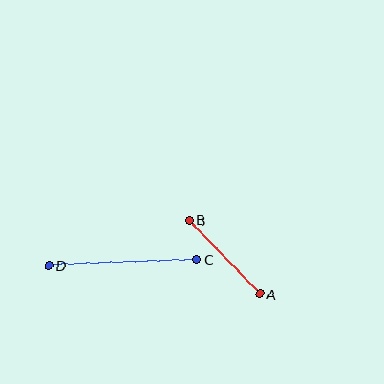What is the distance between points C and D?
The distance is approximately 148 pixels.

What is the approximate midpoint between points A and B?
The midpoint is at approximately (224, 257) pixels.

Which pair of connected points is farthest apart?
Points C and D are farthest apart.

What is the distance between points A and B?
The distance is approximately 102 pixels.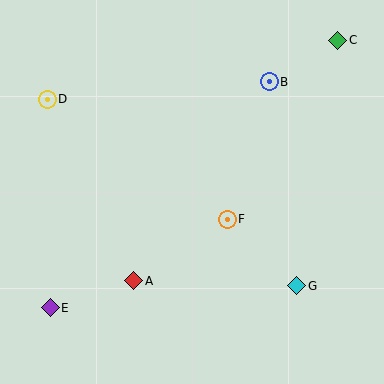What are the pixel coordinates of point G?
Point G is at (297, 286).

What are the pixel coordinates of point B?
Point B is at (269, 82).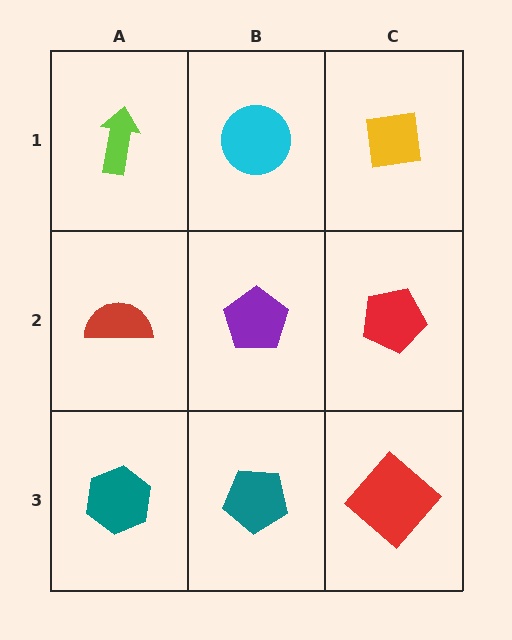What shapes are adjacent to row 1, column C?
A red pentagon (row 2, column C), a cyan circle (row 1, column B).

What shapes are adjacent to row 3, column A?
A red semicircle (row 2, column A), a teal pentagon (row 3, column B).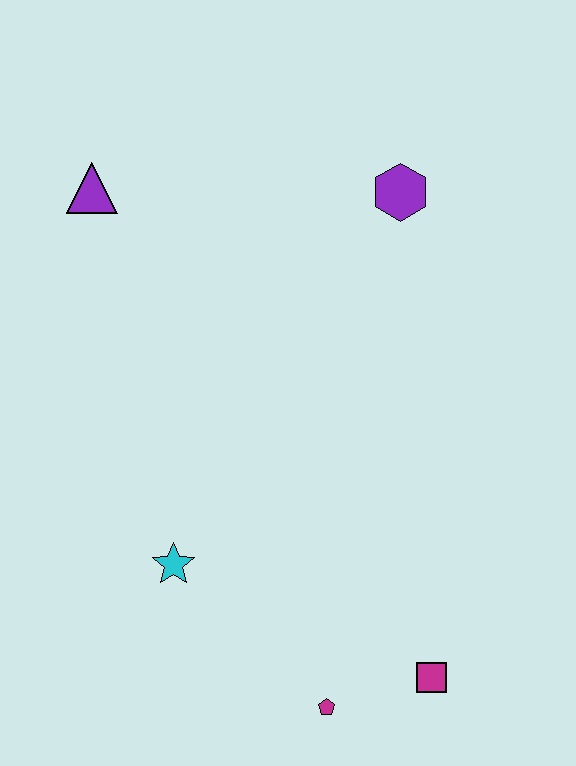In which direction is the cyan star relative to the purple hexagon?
The cyan star is below the purple hexagon.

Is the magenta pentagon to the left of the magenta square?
Yes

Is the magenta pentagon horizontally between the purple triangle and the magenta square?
Yes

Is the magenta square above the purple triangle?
No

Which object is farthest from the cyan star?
The purple hexagon is farthest from the cyan star.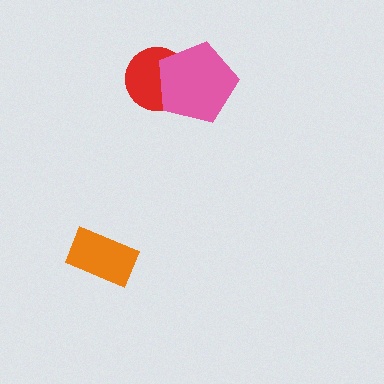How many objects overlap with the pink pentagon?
1 object overlaps with the pink pentagon.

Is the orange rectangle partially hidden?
No, no other shape covers it.